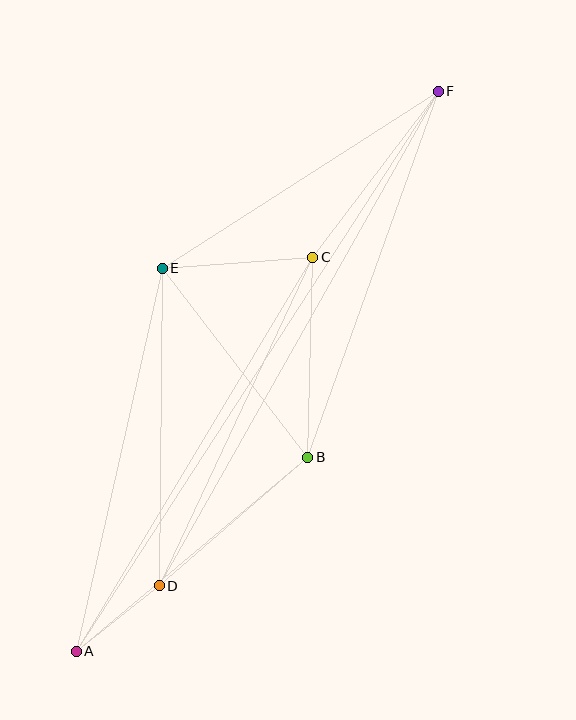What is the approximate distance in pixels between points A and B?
The distance between A and B is approximately 302 pixels.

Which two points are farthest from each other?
Points A and F are farthest from each other.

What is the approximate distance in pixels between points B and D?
The distance between B and D is approximately 196 pixels.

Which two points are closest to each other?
Points A and D are closest to each other.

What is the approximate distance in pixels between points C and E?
The distance between C and E is approximately 151 pixels.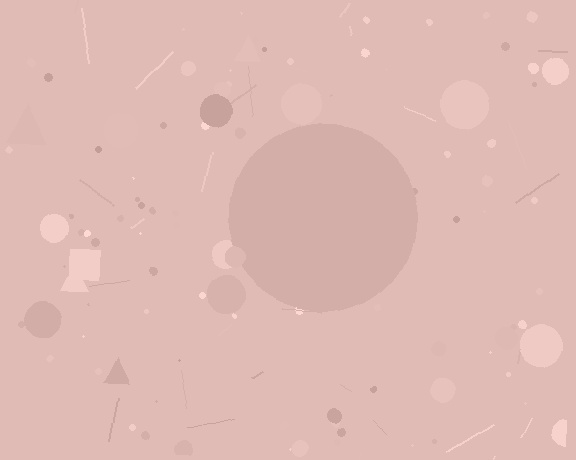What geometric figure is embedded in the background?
A circle is embedded in the background.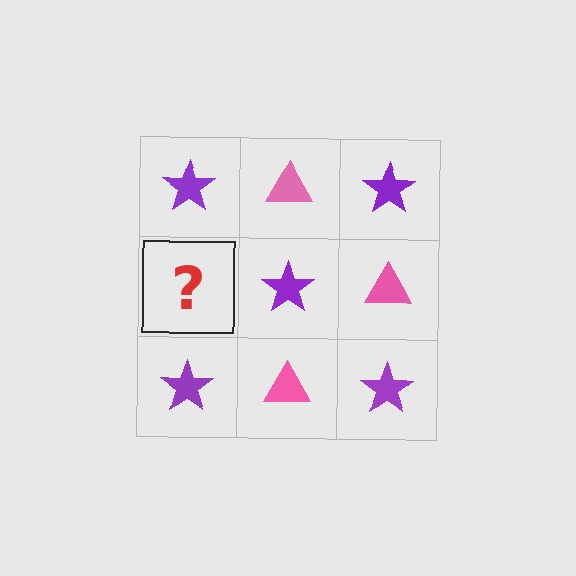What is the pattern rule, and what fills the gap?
The rule is that it alternates purple star and pink triangle in a checkerboard pattern. The gap should be filled with a pink triangle.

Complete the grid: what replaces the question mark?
The question mark should be replaced with a pink triangle.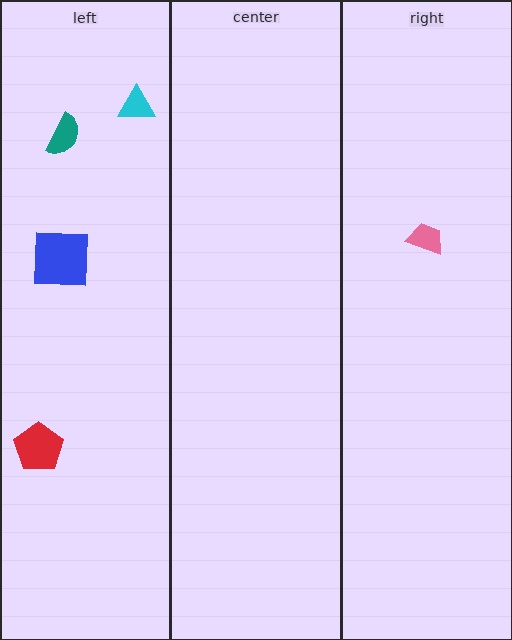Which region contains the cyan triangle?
The left region.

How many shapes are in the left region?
4.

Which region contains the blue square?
The left region.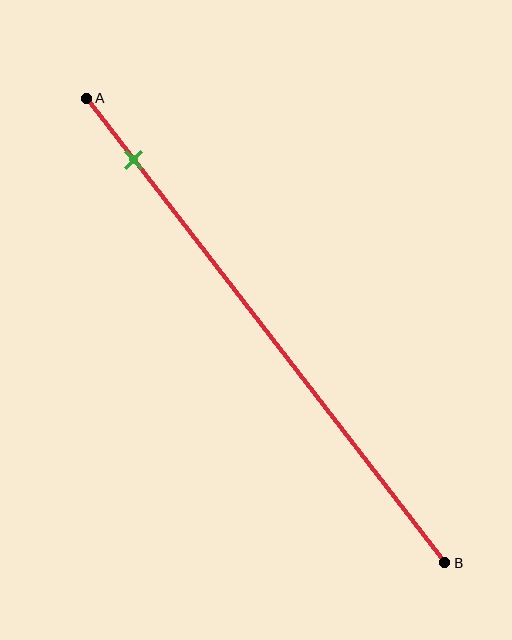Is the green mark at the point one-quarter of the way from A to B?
No, the mark is at about 15% from A, not at the 25% one-quarter point.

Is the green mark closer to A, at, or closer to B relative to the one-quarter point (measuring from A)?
The green mark is closer to point A than the one-quarter point of segment AB.